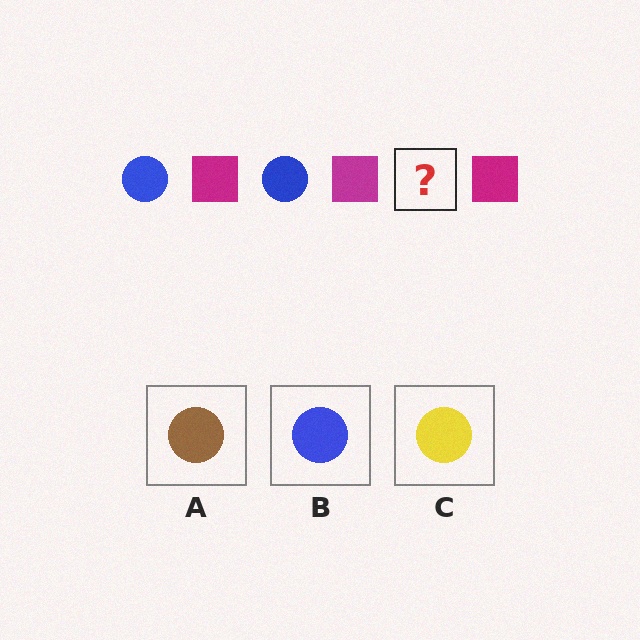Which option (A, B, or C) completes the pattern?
B.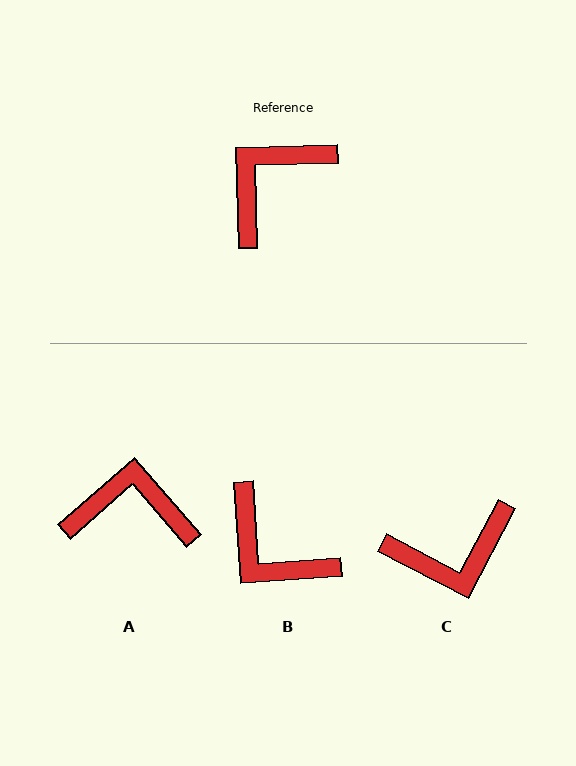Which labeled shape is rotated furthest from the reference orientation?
C, about 151 degrees away.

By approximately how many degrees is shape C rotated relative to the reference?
Approximately 151 degrees counter-clockwise.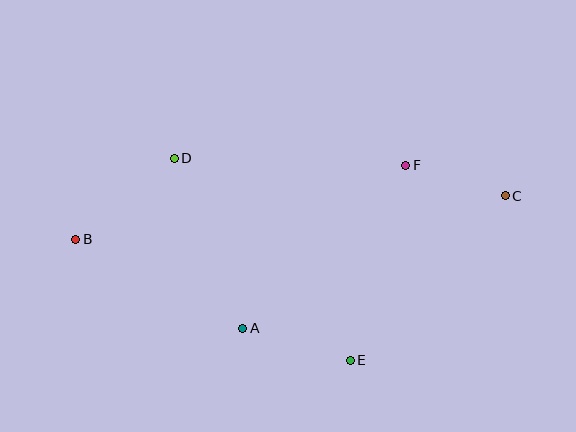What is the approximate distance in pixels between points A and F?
The distance between A and F is approximately 230 pixels.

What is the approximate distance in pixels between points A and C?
The distance between A and C is approximately 294 pixels.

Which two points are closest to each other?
Points C and F are closest to each other.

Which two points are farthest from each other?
Points B and C are farthest from each other.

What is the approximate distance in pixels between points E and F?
The distance between E and F is approximately 203 pixels.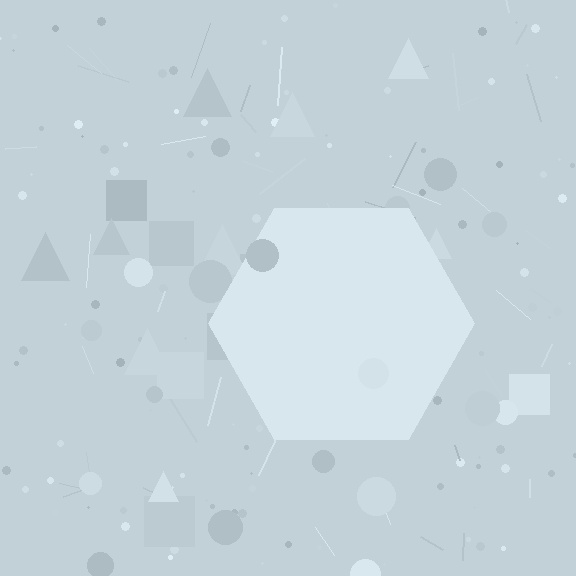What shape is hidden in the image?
A hexagon is hidden in the image.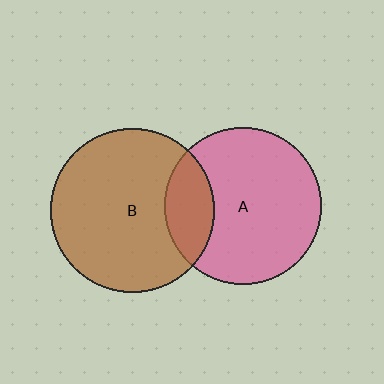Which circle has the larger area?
Circle B (brown).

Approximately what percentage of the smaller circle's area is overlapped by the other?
Approximately 20%.